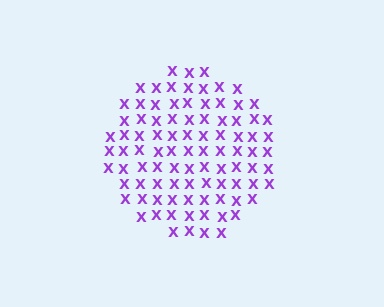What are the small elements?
The small elements are letter X's.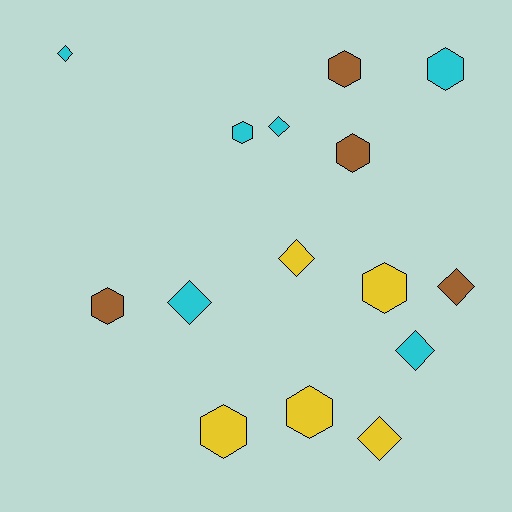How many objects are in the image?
There are 15 objects.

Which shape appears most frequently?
Hexagon, with 8 objects.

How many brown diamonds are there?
There is 1 brown diamond.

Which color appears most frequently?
Cyan, with 6 objects.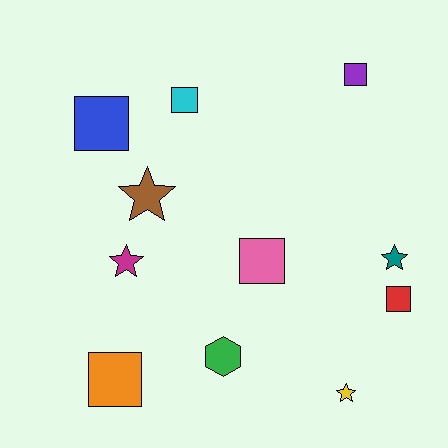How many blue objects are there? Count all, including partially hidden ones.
There is 1 blue object.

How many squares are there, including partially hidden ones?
There are 6 squares.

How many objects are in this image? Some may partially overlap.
There are 11 objects.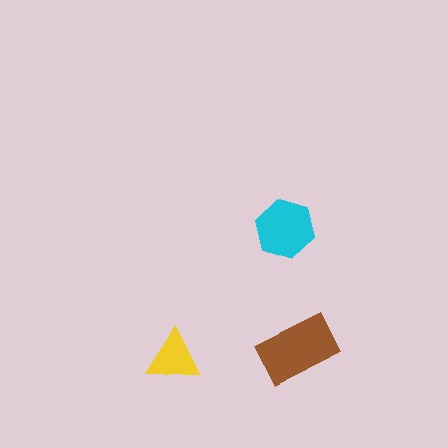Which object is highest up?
The cyan hexagon is topmost.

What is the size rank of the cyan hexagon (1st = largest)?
2nd.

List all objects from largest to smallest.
The brown rectangle, the cyan hexagon, the yellow triangle.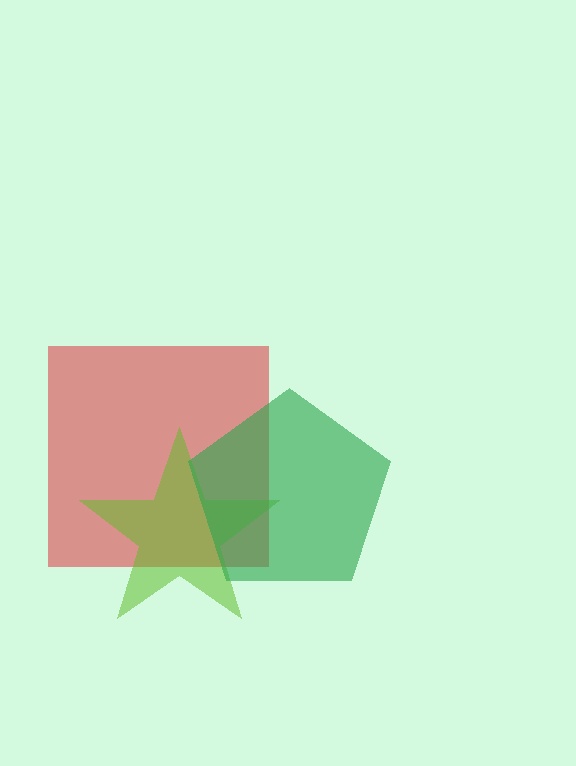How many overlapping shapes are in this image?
There are 3 overlapping shapes in the image.